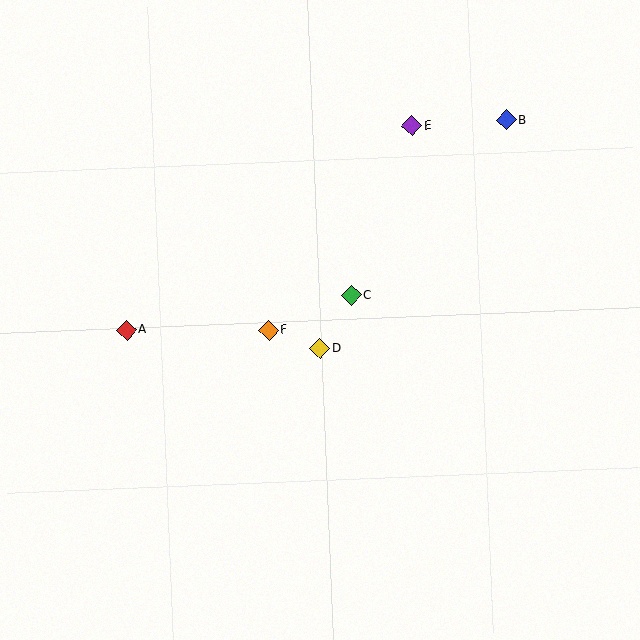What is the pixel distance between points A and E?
The distance between A and E is 351 pixels.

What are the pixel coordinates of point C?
Point C is at (351, 296).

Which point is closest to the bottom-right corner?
Point D is closest to the bottom-right corner.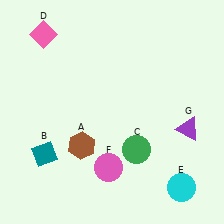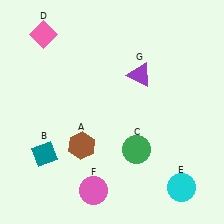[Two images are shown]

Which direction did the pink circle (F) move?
The pink circle (F) moved down.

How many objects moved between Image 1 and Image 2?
2 objects moved between the two images.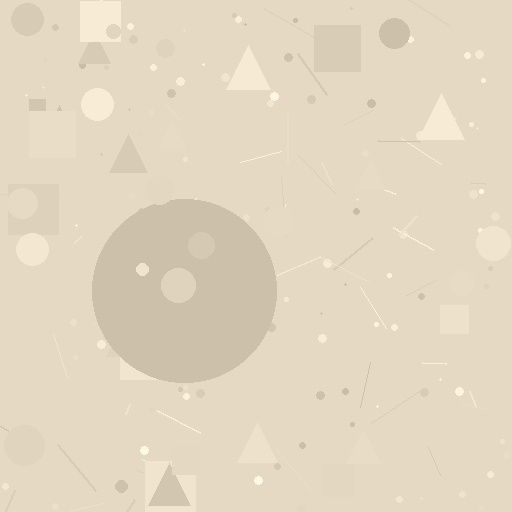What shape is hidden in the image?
A circle is hidden in the image.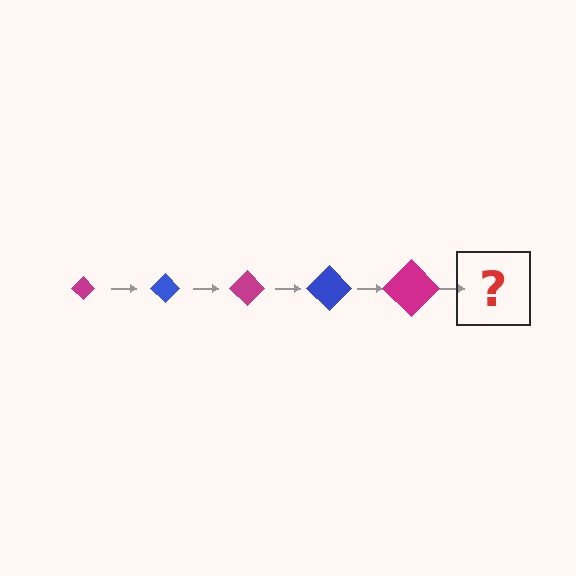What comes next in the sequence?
The next element should be a blue diamond, larger than the previous one.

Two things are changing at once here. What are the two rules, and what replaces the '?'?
The two rules are that the diamond grows larger each step and the color cycles through magenta and blue. The '?' should be a blue diamond, larger than the previous one.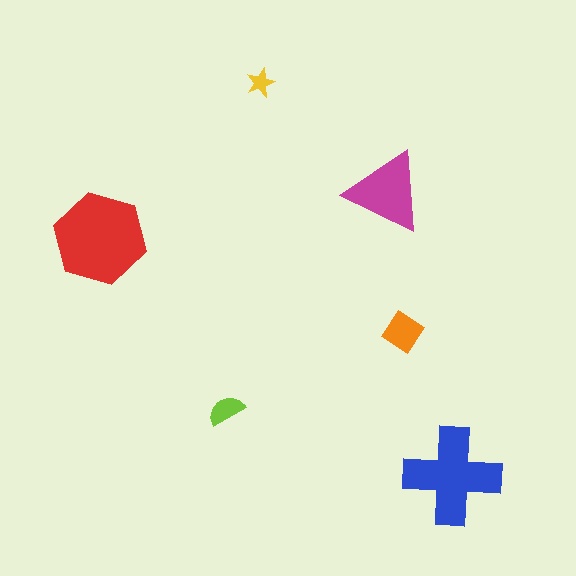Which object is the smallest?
The yellow star.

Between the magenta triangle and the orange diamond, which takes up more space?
The magenta triangle.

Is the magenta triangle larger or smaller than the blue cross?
Smaller.